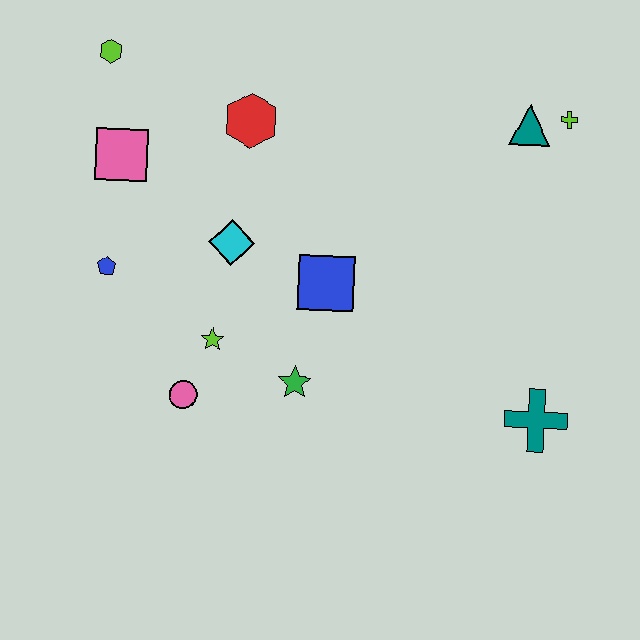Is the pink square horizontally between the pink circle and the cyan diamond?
No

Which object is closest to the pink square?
The lime hexagon is closest to the pink square.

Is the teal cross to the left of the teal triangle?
No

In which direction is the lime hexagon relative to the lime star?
The lime hexagon is above the lime star.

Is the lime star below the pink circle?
No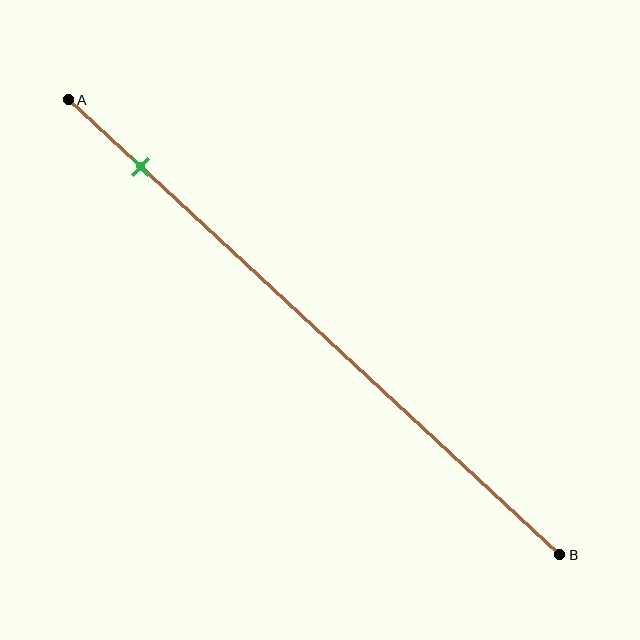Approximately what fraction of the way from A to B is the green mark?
The green mark is approximately 15% of the way from A to B.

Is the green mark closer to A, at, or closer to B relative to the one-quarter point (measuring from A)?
The green mark is closer to point A than the one-quarter point of segment AB.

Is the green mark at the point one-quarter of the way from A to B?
No, the mark is at about 15% from A, not at the 25% one-quarter point.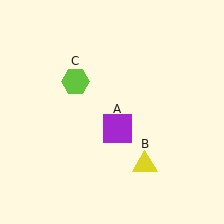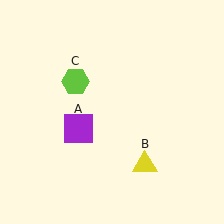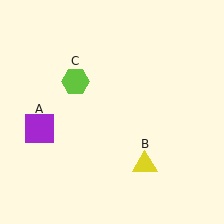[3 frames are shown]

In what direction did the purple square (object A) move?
The purple square (object A) moved left.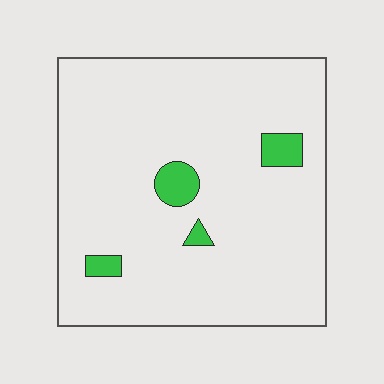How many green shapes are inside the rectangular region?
4.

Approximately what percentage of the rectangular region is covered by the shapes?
Approximately 5%.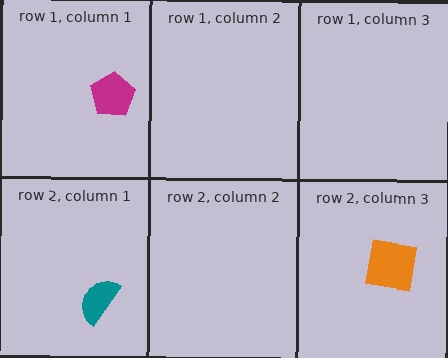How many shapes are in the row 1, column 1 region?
1.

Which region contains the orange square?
The row 2, column 3 region.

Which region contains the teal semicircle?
The row 2, column 1 region.